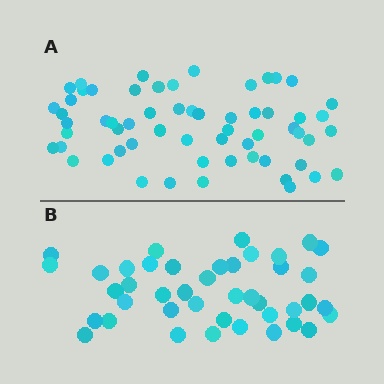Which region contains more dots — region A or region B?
Region A (the top region) has more dots.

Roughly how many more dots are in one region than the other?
Region A has approximately 20 more dots than region B.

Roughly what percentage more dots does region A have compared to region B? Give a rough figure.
About 45% more.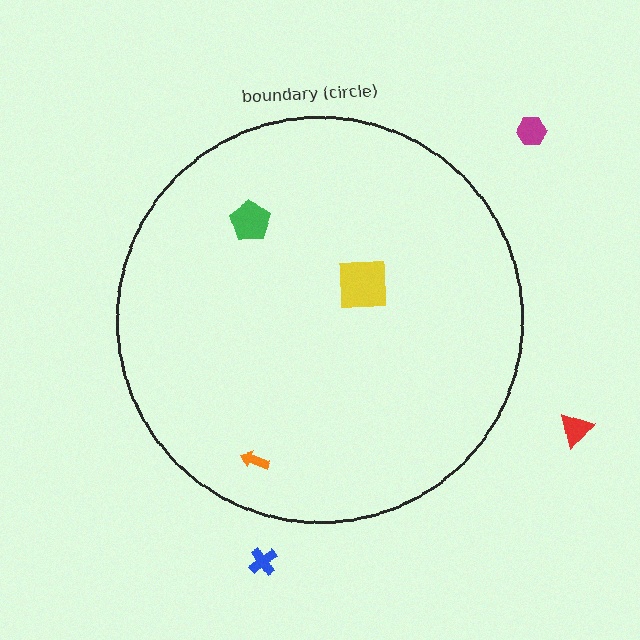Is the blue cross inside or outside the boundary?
Outside.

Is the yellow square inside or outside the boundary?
Inside.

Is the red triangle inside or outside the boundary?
Outside.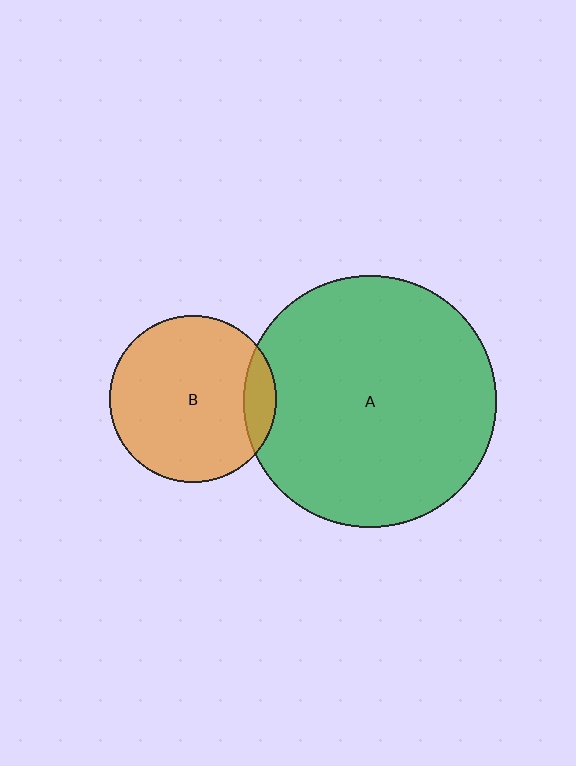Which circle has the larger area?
Circle A (green).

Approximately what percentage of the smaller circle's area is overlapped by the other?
Approximately 10%.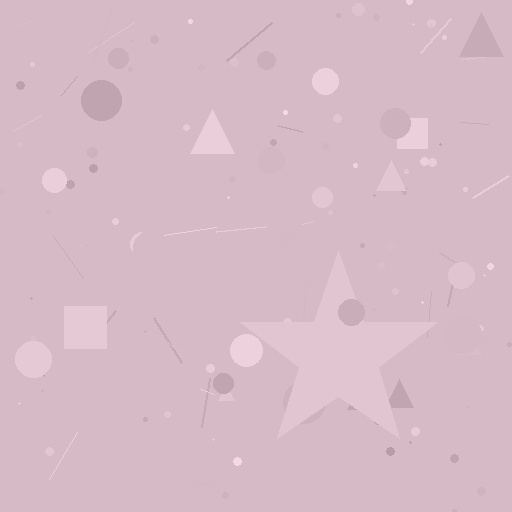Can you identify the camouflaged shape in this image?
The camouflaged shape is a star.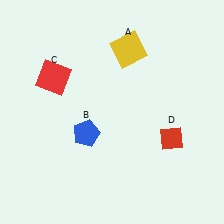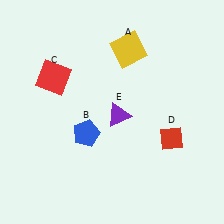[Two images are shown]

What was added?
A purple triangle (E) was added in Image 2.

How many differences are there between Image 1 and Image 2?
There is 1 difference between the two images.